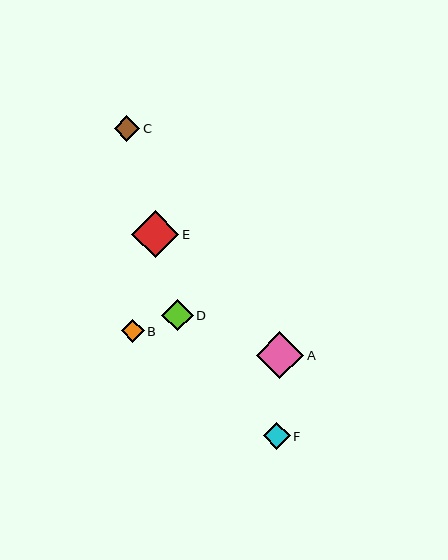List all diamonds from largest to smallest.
From largest to smallest: A, E, D, F, C, B.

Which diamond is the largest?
Diamond A is the largest with a size of approximately 48 pixels.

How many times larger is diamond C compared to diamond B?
Diamond C is approximately 1.1 times the size of diamond B.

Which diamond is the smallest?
Diamond B is the smallest with a size of approximately 23 pixels.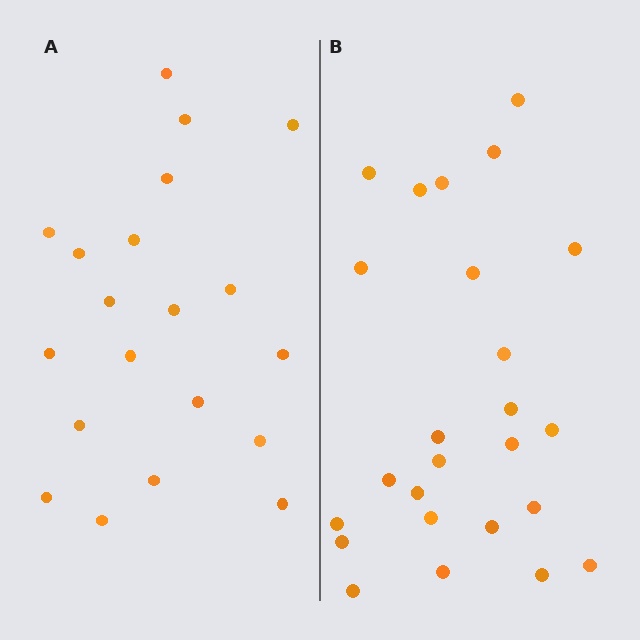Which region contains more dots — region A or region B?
Region B (the right region) has more dots.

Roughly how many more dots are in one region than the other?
Region B has about 5 more dots than region A.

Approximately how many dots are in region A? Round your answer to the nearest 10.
About 20 dots.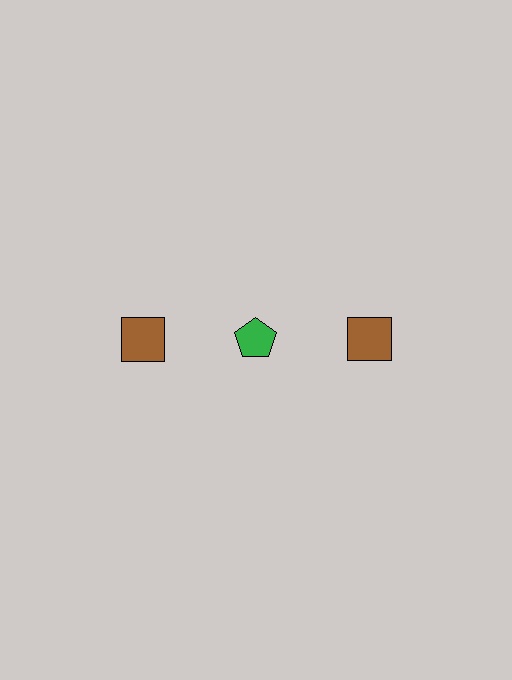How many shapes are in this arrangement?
There are 3 shapes arranged in a grid pattern.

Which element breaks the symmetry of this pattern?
The green pentagon in the top row, second from left column breaks the symmetry. All other shapes are brown squares.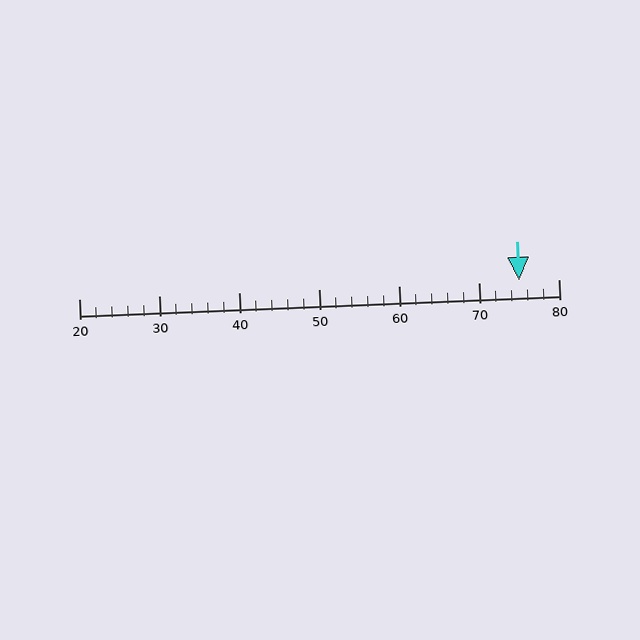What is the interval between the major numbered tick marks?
The major tick marks are spaced 10 units apart.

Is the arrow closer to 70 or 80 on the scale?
The arrow is closer to 80.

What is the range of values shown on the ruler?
The ruler shows values from 20 to 80.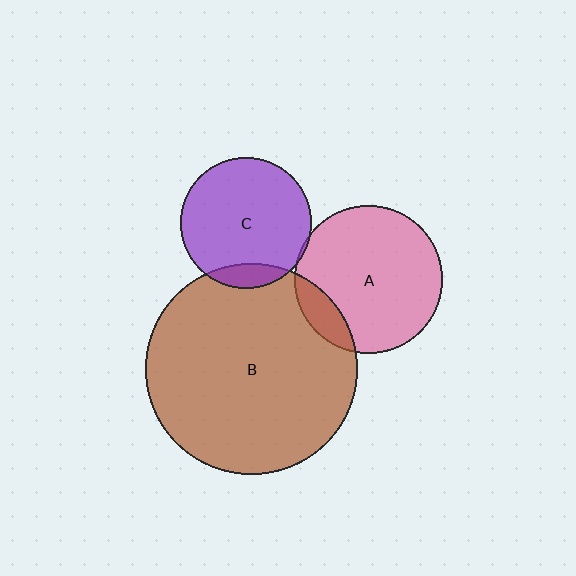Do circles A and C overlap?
Yes.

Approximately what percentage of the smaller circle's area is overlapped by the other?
Approximately 5%.